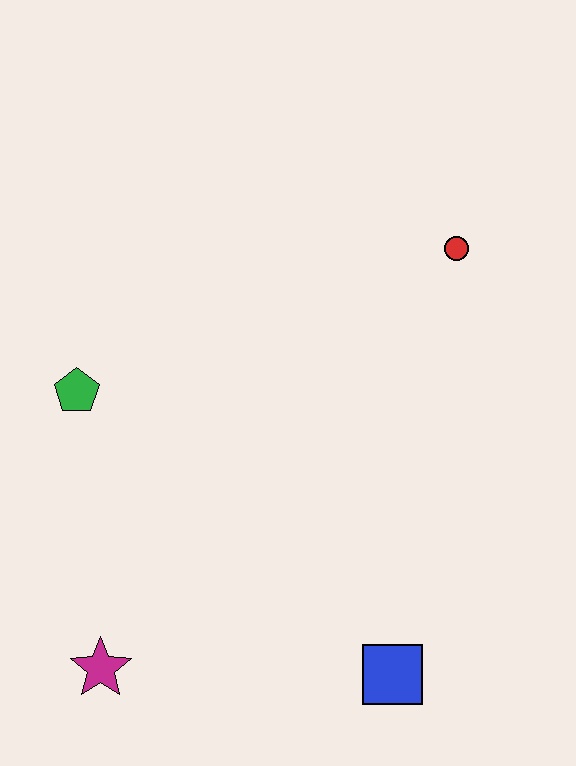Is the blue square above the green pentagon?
No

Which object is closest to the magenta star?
The green pentagon is closest to the magenta star.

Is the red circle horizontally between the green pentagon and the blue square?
No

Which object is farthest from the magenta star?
The red circle is farthest from the magenta star.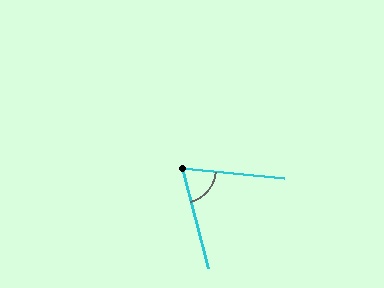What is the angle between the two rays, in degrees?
Approximately 69 degrees.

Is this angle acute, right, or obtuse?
It is acute.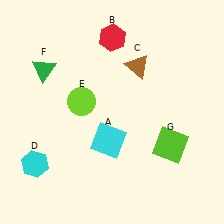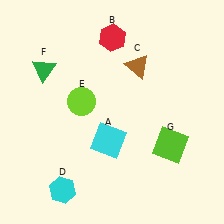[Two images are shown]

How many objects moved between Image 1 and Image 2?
1 object moved between the two images.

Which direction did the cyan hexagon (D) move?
The cyan hexagon (D) moved right.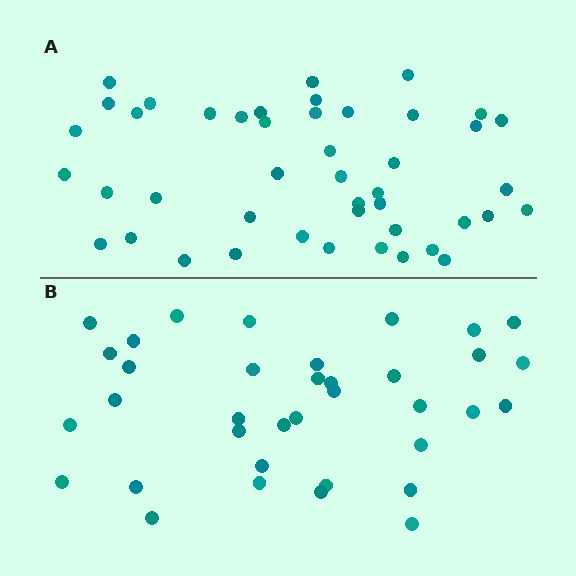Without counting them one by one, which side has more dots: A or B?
Region A (the top region) has more dots.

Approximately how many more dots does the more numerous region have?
Region A has roughly 8 or so more dots than region B.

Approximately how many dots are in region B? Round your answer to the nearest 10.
About 40 dots. (The exact count is 36, which rounds to 40.)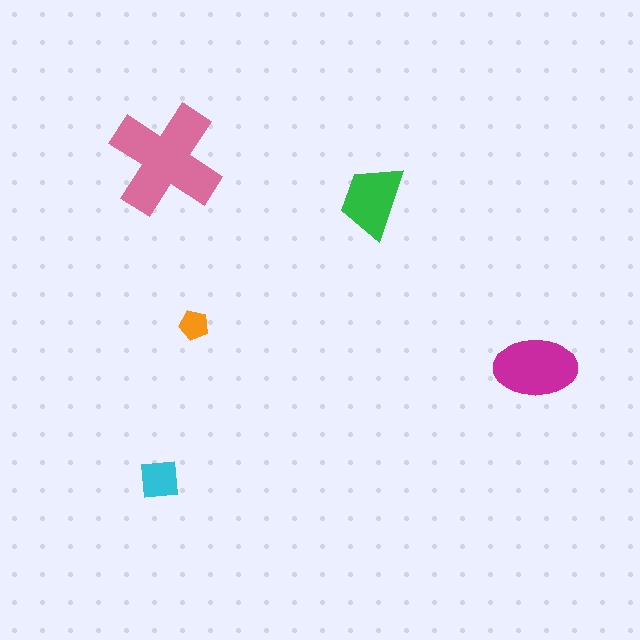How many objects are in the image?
There are 5 objects in the image.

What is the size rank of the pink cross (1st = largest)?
1st.